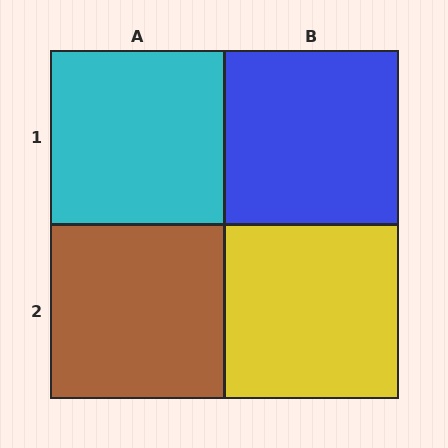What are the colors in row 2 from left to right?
Brown, yellow.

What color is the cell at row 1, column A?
Cyan.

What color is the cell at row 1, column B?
Blue.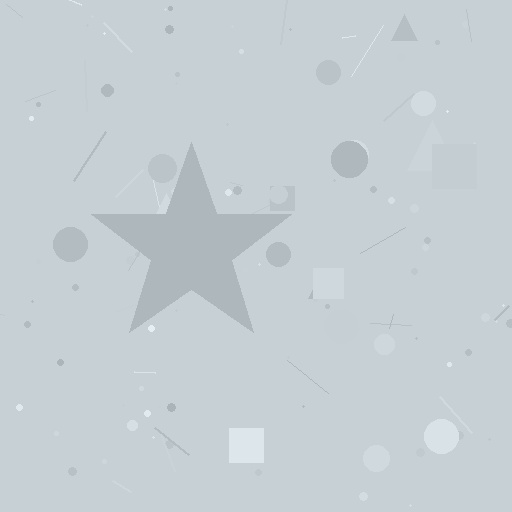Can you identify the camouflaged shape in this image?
The camouflaged shape is a star.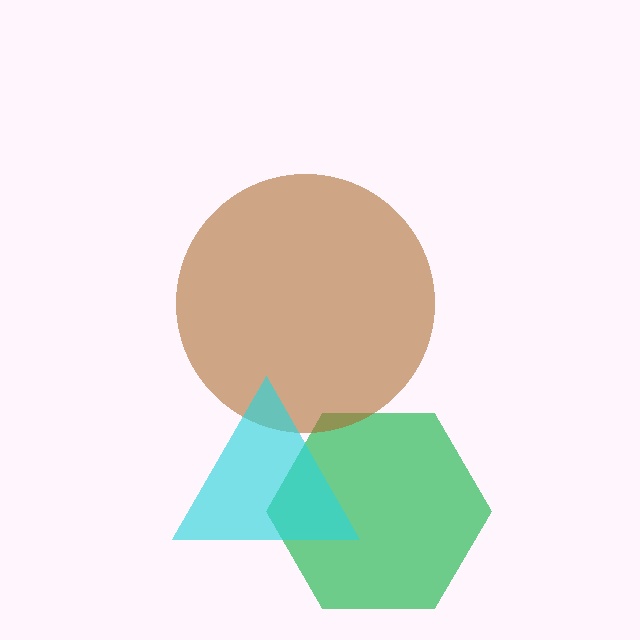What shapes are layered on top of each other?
The layered shapes are: a green hexagon, a brown circle, a cyan triangle.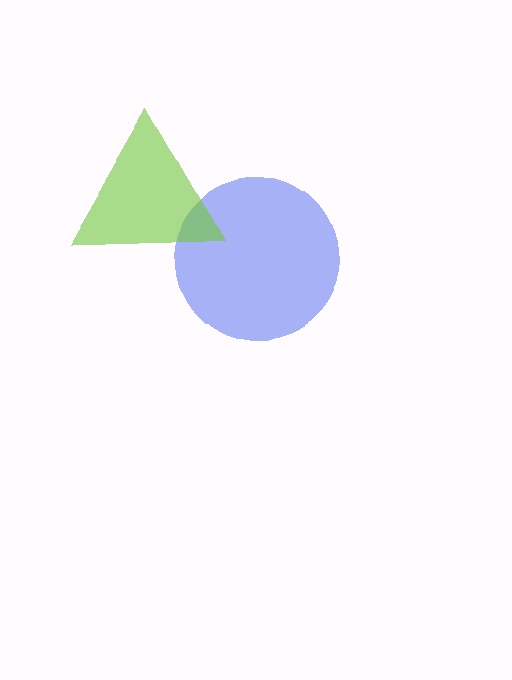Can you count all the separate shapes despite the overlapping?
Yes, there are 2 separate shapes.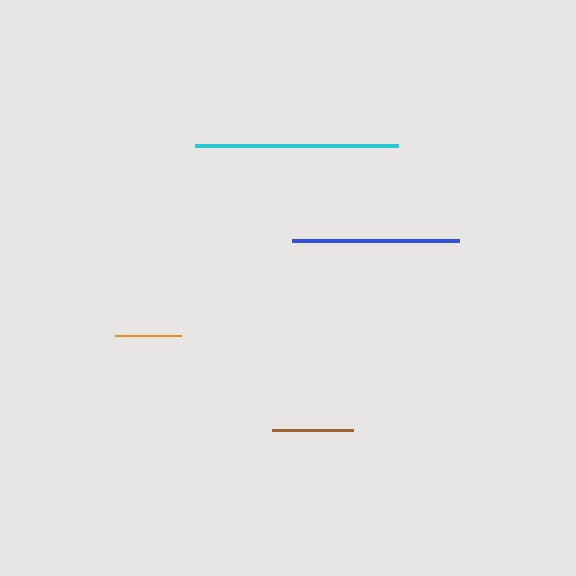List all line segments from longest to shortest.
From longest to shortest: cyan, blue, brown, orange.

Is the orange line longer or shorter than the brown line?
The brown line is longer than the orange line.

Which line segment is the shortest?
The orange line is the shortest at approximately 66 pixels.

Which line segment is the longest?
The cyan line is the longest at approximately 203 pixels.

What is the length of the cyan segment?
The cyan segment is approximately 203 pixels long.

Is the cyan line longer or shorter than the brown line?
The cyan line is longer than the brown line.